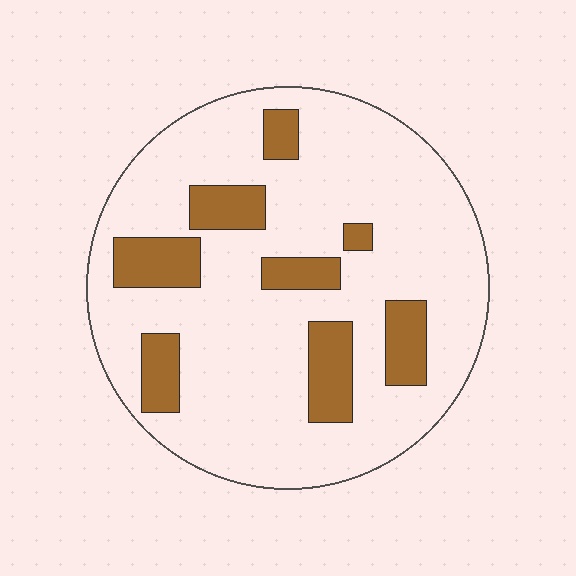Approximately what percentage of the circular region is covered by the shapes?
Approximately 20%.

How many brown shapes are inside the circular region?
8.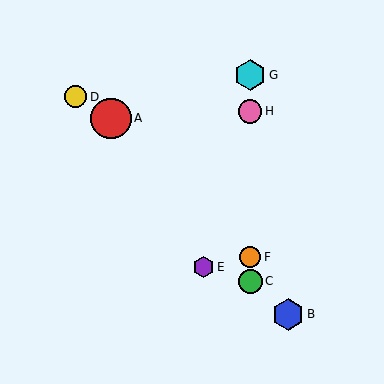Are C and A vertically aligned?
No, C is at x≈250 and A is at x≈111.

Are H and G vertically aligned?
Yes, both are at x≈250.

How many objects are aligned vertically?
4 objects (C, F, G, H) are aligned vertically.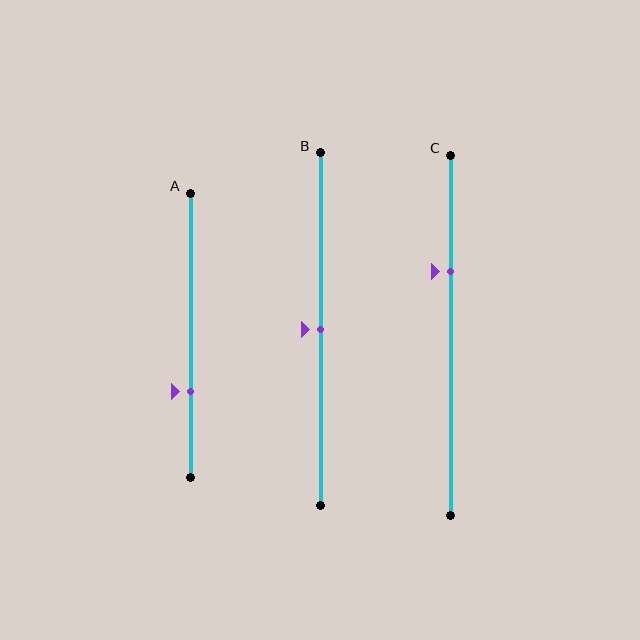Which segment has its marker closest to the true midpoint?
Segment B has its marker closest to the true midpoint.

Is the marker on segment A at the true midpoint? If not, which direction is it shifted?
No, the marker on segment A is shifted downward by about 20% of the segment length.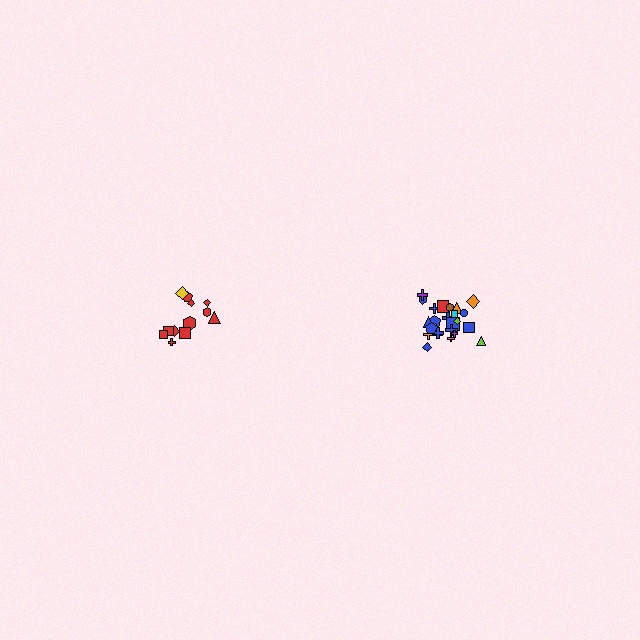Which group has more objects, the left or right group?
The right group.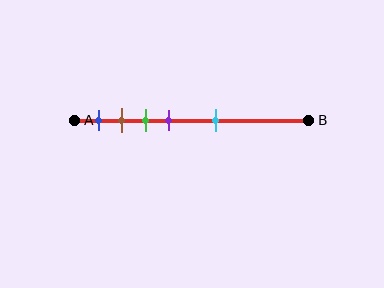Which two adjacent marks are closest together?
The brown and green marks are the closest adjacent pair.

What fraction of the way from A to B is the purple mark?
The purple mark is approximately 40% (0.4) of the way from A to B.